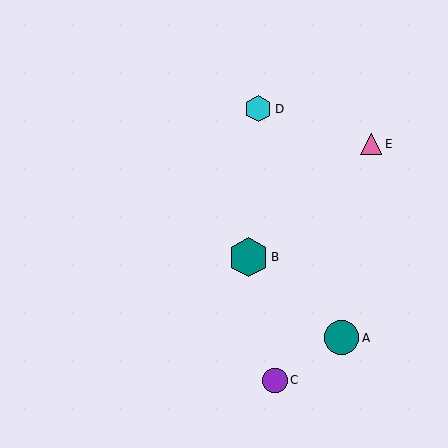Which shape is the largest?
The teal hexagon (labeled B) is the largest.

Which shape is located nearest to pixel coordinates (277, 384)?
The purple circle (labeled C) at (275, 380) is nearest to that location.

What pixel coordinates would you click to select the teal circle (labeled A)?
Click at (342, 338) to select the teal circle A.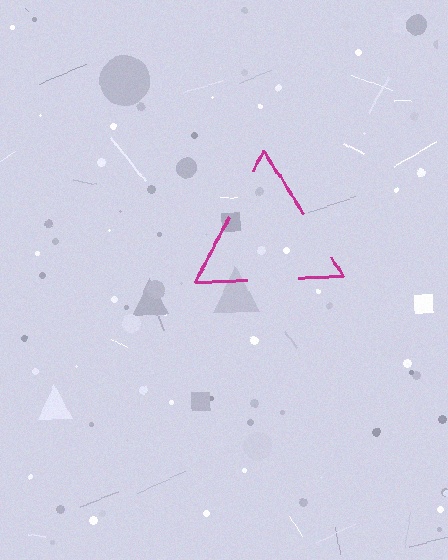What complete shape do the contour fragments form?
The contour fragments form a triangle.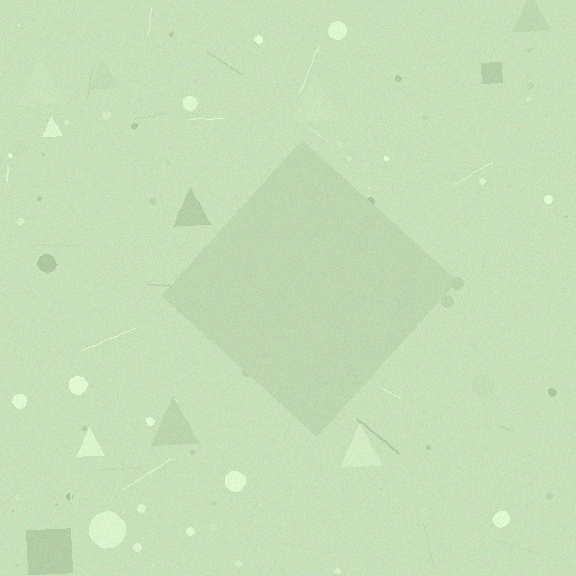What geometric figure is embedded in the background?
A diamond is embedded in the background.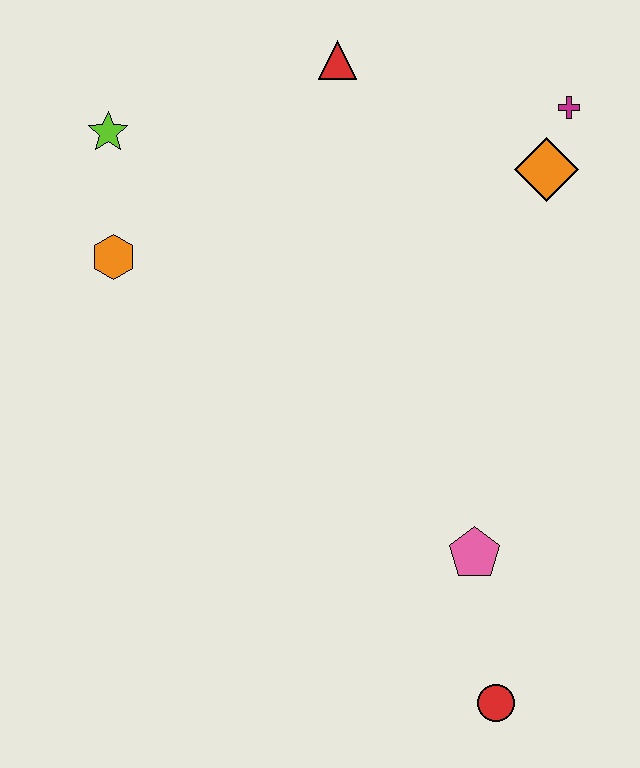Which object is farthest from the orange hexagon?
The red circle is farthest from the orange hexagon.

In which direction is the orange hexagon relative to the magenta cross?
The orange hexagon is to the left of the magenta cross.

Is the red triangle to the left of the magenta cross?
Yes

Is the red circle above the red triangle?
No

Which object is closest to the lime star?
The orange hexagon is closest to the lime star.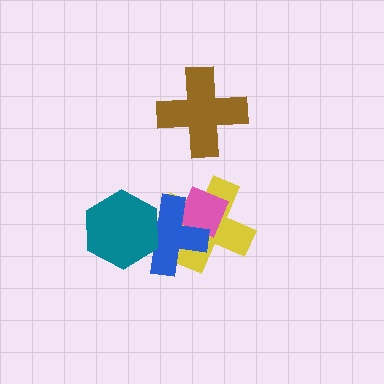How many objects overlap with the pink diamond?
2 objects overlap with the pink diamond.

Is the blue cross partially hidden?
Yes, it is partially covered by another shape.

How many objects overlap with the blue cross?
3 objects overlap with the blue cross.